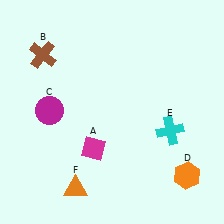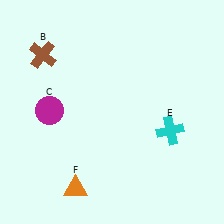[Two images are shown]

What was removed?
The magenta diamond (A), the orange hexagon (D) were removed in Image 2.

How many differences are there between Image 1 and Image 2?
There are 2 differences between the two images.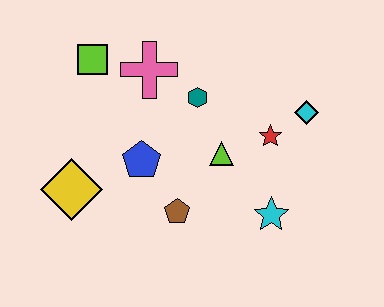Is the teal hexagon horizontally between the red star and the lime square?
Yes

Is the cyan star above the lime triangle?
No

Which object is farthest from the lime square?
The cyan star is farthest from the lime square.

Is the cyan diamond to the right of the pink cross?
Yes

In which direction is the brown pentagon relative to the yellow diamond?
The brown pentagon is to the right of the yellow diamond.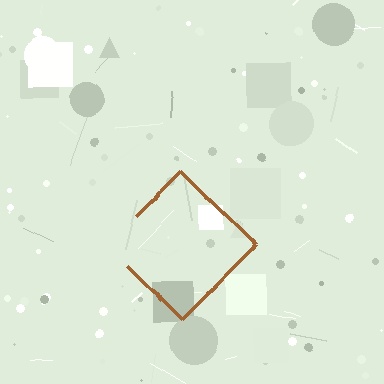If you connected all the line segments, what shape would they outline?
They would outline a diamond.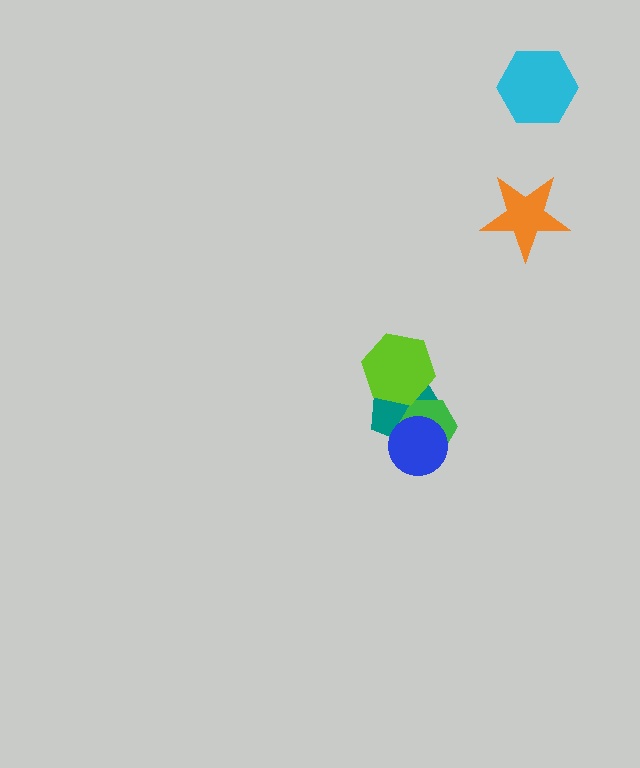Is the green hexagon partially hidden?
Yes, it is partially covered by another shape.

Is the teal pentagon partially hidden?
Yes, it is partially covered by another shape.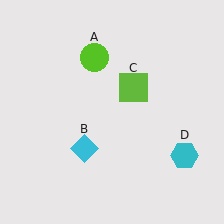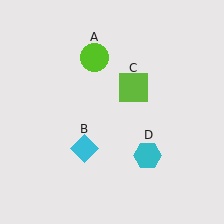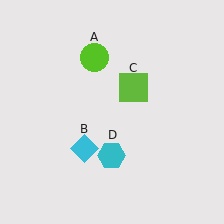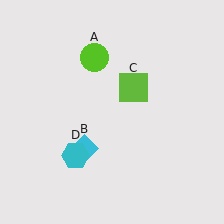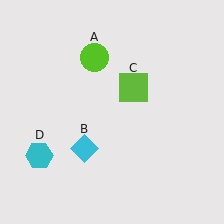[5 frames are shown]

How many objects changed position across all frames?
1 object changed position: cyan hexagon (object D).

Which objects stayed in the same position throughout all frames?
Lime circle (object A) and cyan diamond (object B) and lime square (object C) remained stationary.